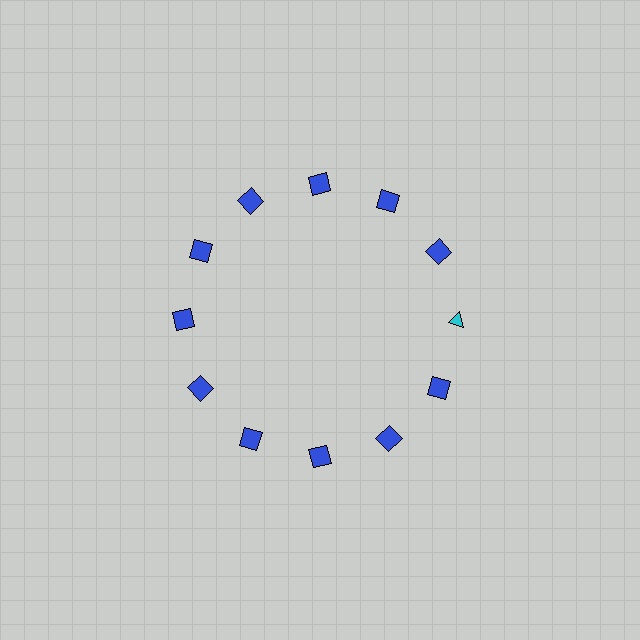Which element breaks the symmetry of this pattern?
The cyan triangle at roughly the 3 o'clock position breaks the symmetry. All other shapes are blue squares.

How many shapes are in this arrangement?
There are 12 shapes arranged in a ring pattern.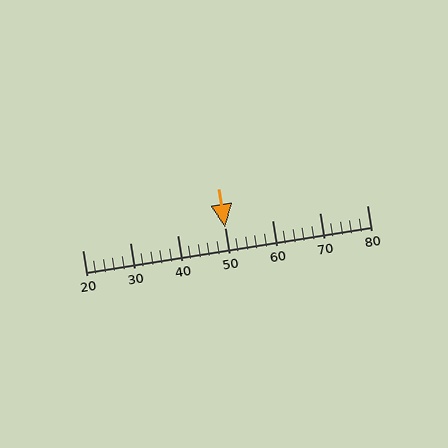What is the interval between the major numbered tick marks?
The major tick marks are spaced 10 units apart.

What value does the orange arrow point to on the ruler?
The orange arrow points to approximately 50.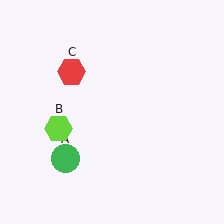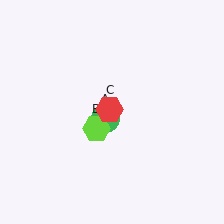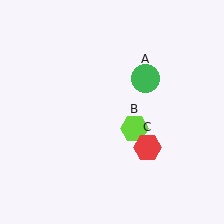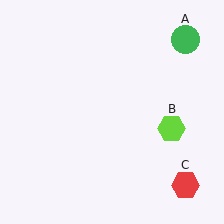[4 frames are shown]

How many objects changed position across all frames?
3 objects changed position: green circle (object A), lime hexagon (object B), red hexagon (object C).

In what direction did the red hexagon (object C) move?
The red hexagon (object C) moved down and to the right.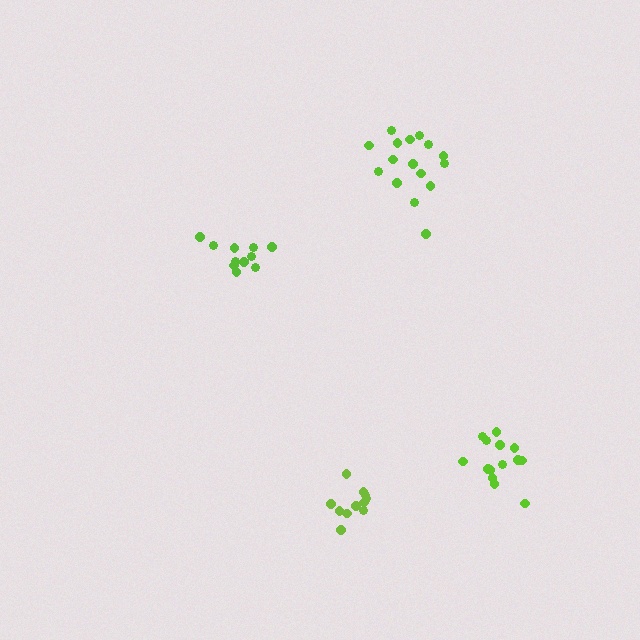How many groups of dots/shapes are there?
There are 4 groups.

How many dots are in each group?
Group 1: 11 dots, Group 2: 15 dots, Group 3: 11 dots, Group 4: 16 dots (53 total).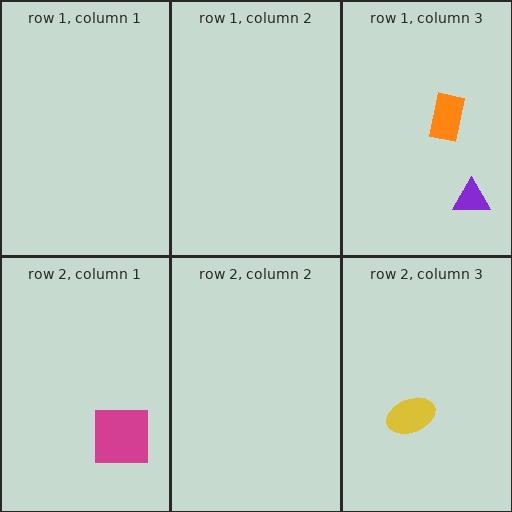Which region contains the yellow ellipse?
The row 2, column 3 region.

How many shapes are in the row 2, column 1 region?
1.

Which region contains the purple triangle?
The row 1, column 3 region.